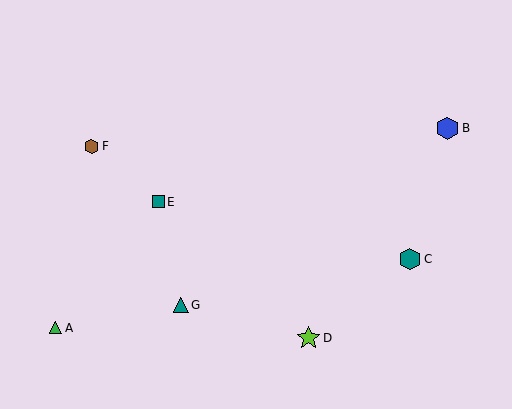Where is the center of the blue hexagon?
The center of the blue hexagon is at (448, 128).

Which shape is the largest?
The lime star (labeled D) is the largest.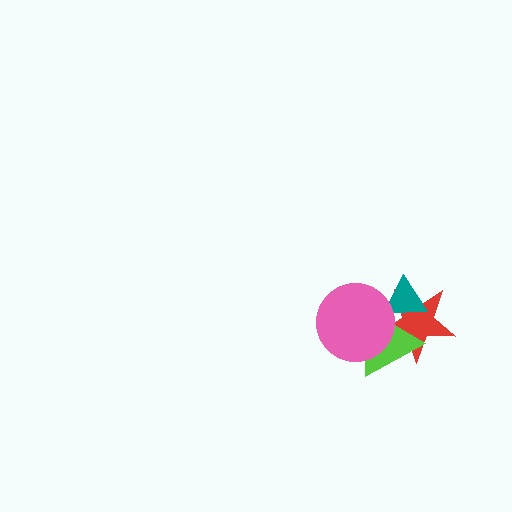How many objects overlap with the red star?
3 objects overlap with the red star.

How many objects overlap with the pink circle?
3 objects overlap with the pink circle.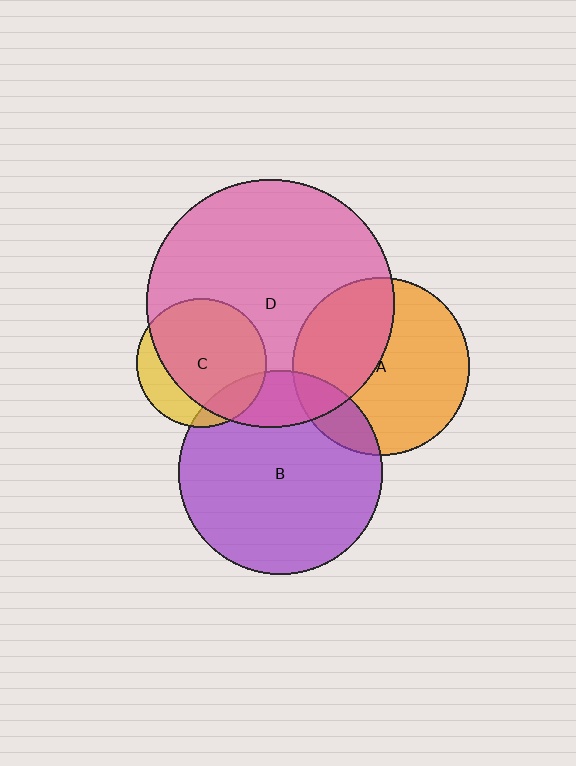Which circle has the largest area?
Circle D (pink).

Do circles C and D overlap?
Yes.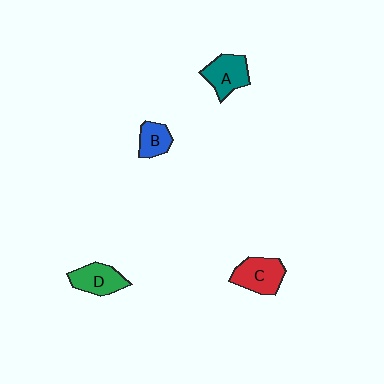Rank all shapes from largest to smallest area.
From largest to smallest: C (red), A (teal), D (green), B (blue).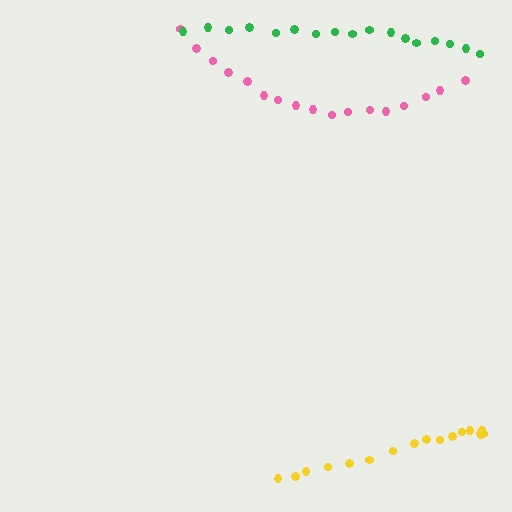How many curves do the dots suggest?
There are 3 distinct paths.